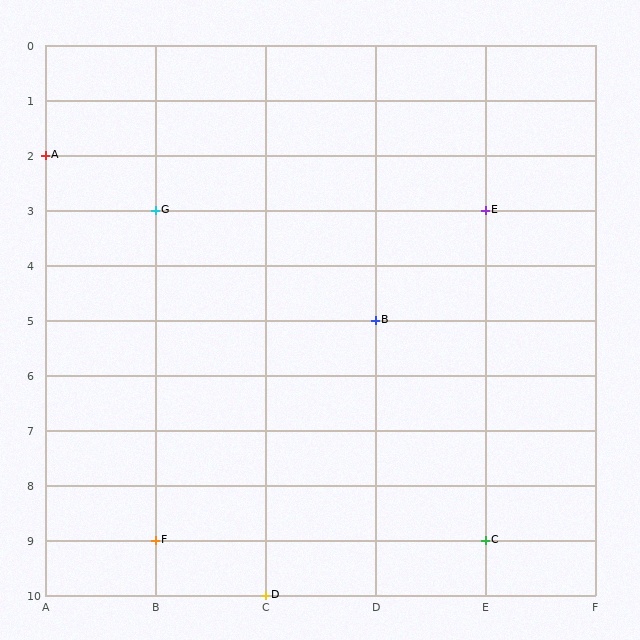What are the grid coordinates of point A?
Point A is at grid coordinates (A, 2).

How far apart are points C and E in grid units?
Points C and E are 6 rows apart.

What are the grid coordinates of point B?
Point B is at grid coordinates (D, 5).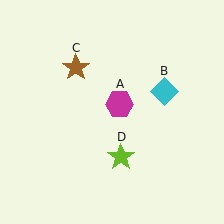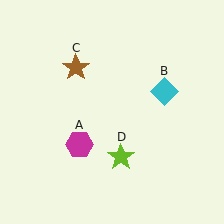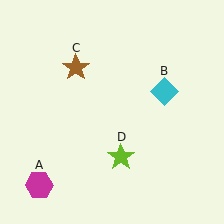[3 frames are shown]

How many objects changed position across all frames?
1 object changed position: magenta hexagon (object A).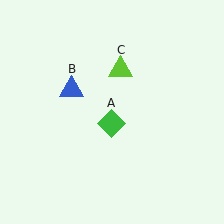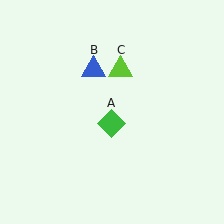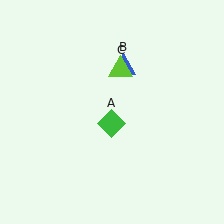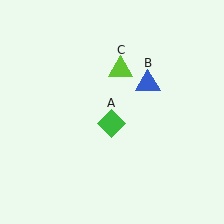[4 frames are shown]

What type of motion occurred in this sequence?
The blue triangle (object B) rotated clockwise around the center of the scene.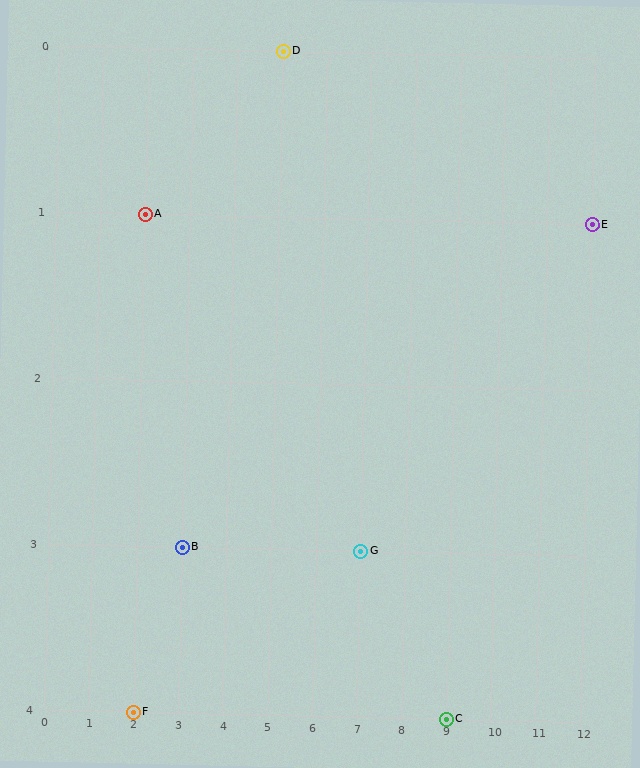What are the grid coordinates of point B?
Point B is at grid coordinates (3, 3).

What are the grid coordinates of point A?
Point A is at grid coordinates (2, 1).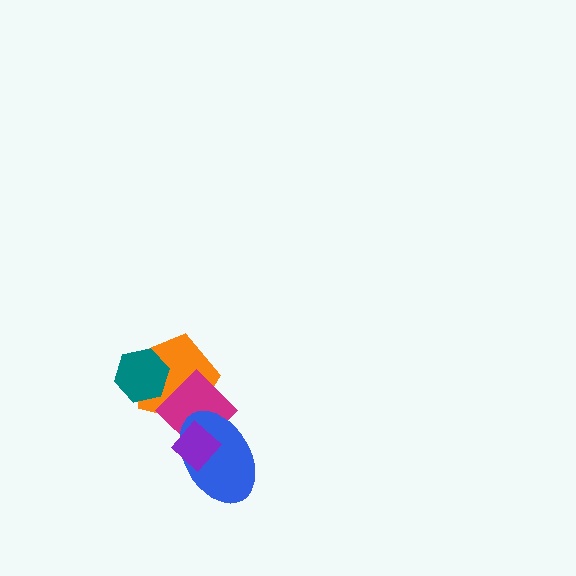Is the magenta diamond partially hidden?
Yes, it is partially covered by another shape.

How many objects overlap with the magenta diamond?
3 objects overlap with the magenta diamond.